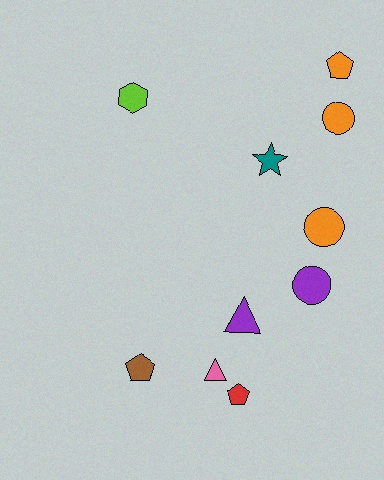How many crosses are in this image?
There are no crosses.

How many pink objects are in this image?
There is 1 pink object.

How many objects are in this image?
There are 10 objects.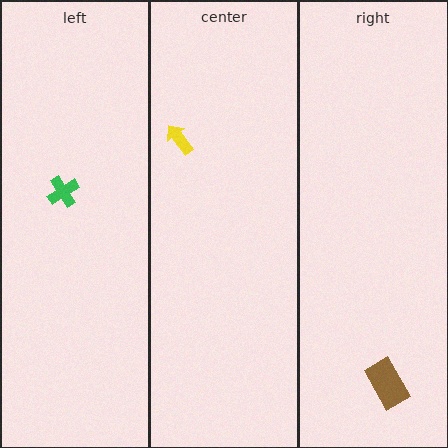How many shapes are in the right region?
1.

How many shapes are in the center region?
1.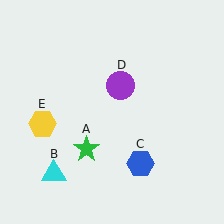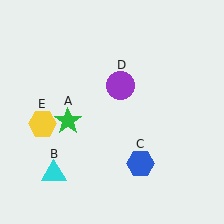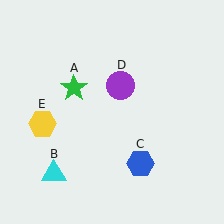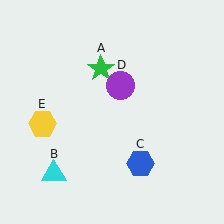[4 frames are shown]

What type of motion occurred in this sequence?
The green star (object A) rotated clockwise around the center of the scene.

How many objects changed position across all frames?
1 object changed position: green star (object A).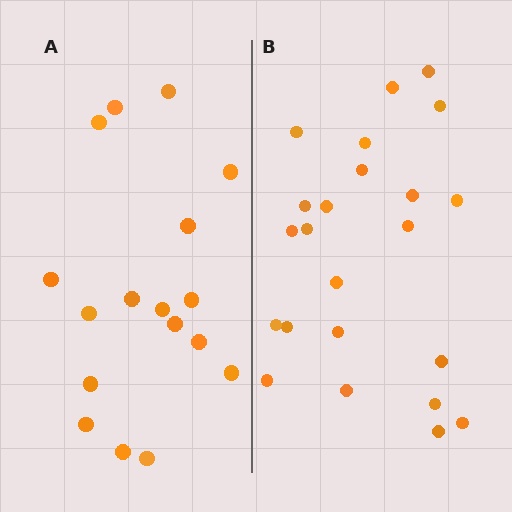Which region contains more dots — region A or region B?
Region B (the right region) has more dots.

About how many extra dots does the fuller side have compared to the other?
Region B has about 6 more dots than region A.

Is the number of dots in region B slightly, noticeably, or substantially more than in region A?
Region B has noticeably more, but not dramatically so. The ratio is roughly 1.4 to 1.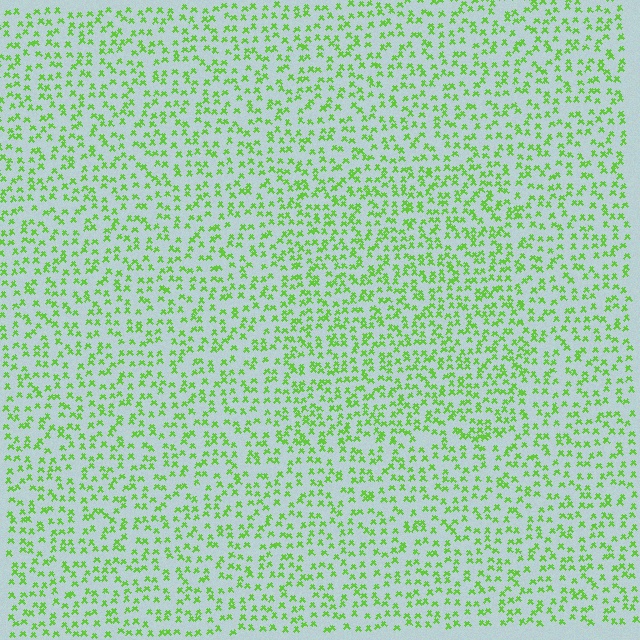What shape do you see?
I see a rectangle.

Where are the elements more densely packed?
The elements are more densely packed inside the rectangle boundary.